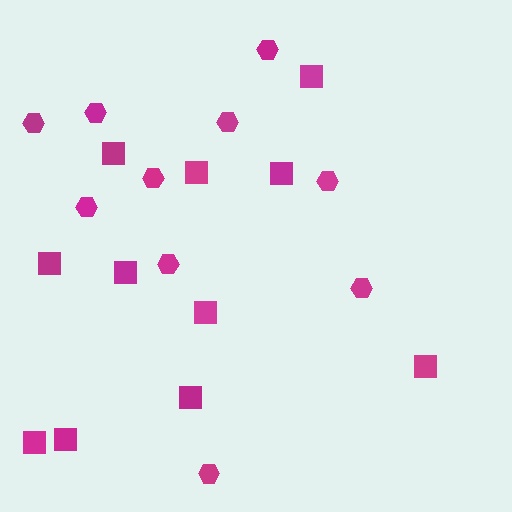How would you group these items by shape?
There are 2 groups: one group of hexagons (10) and one group of squares (11).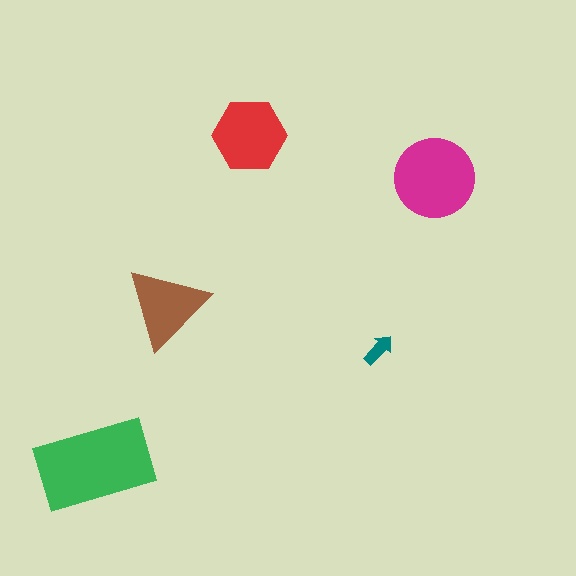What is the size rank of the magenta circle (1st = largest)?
2nd.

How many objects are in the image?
There are 5 objects in the image.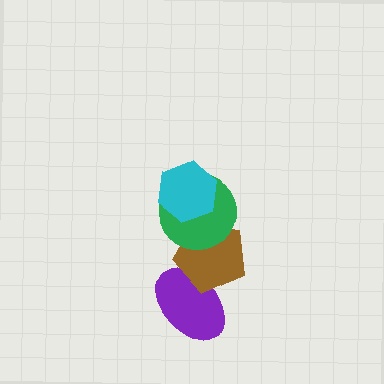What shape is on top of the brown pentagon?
The green circle is on top of the brown pentagon.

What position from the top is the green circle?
The green circle is 2nd from the top.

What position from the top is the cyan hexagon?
The cyan hexagon is 1st from the top.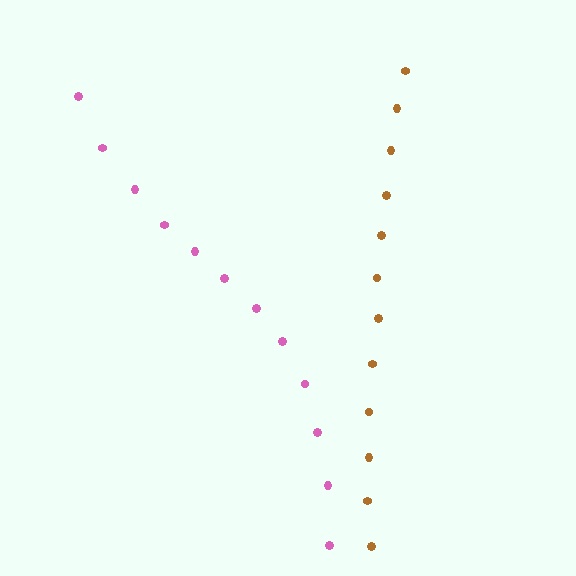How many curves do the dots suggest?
There are 2 distinct paths.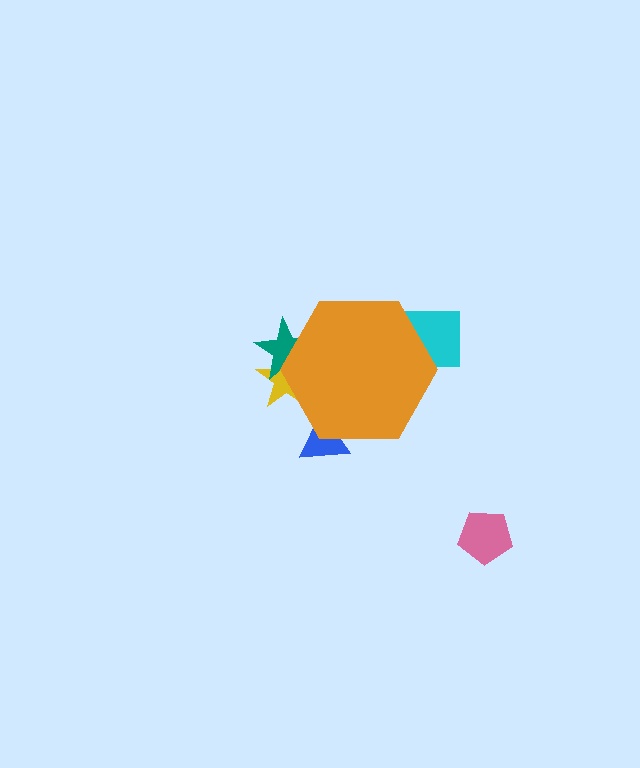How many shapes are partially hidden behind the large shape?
4 shapes are partially hidden.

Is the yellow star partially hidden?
Yes, the yellow star is partially hidden behind the orange hexagon.